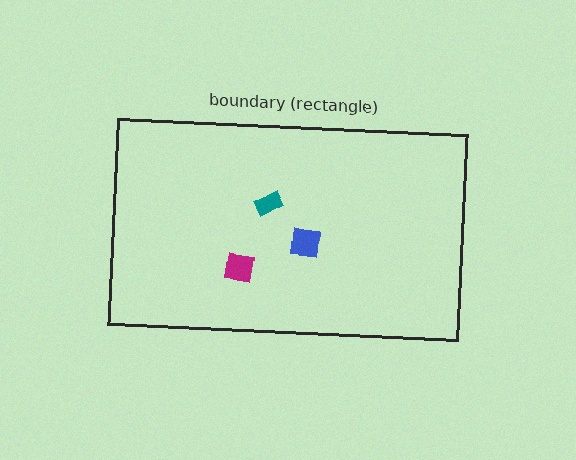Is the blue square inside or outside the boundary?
Inside.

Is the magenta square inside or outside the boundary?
Inside.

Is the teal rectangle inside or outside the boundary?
Inside.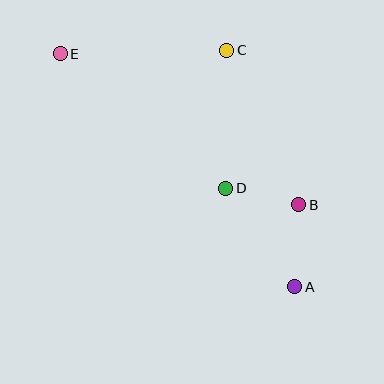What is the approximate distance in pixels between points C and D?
The distance between C and D is approximately 138 pixels.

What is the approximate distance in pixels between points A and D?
The distance between A and D is approximately 120 pixels.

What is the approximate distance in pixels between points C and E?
The distance between C and E is approximately 167 pixels.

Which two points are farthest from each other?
Points A and E are farthest from each other.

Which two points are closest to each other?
Points B and D are closest to each other.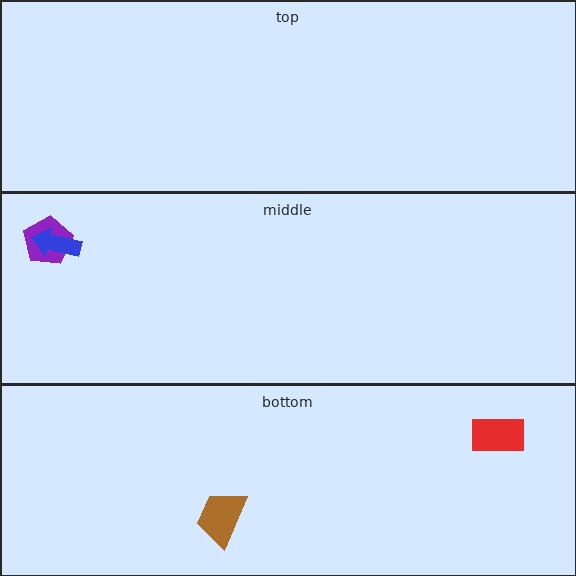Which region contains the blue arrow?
The middle region.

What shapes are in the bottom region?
The brown trapezoid, the red rectangle.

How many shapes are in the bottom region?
2.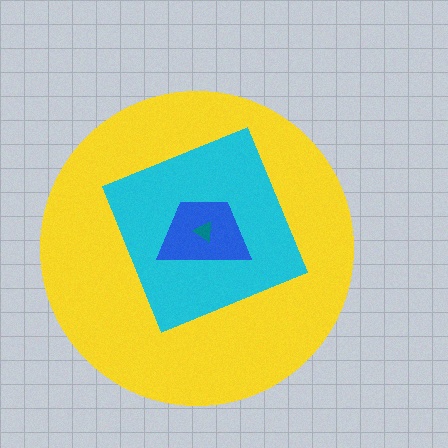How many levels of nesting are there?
4.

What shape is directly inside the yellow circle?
The cyan diamond.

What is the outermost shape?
The yellow circle.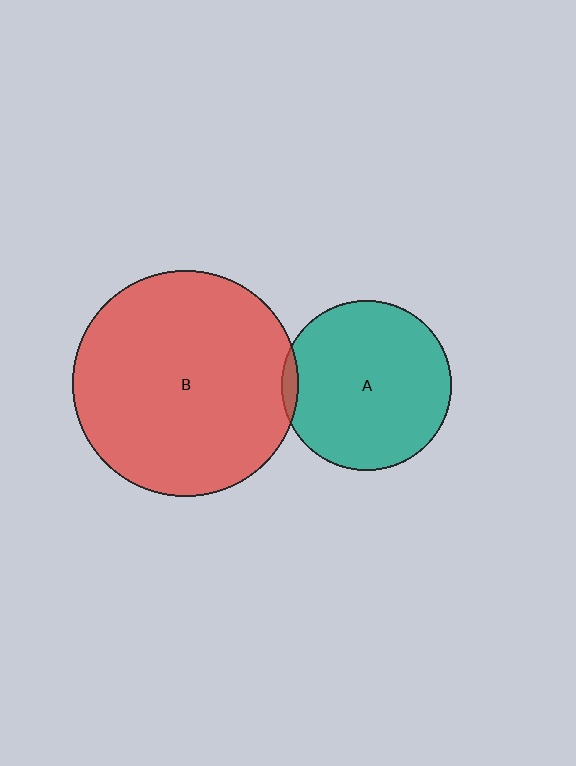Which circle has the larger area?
Circle B (red).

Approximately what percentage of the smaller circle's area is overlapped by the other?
Approximately 5%.